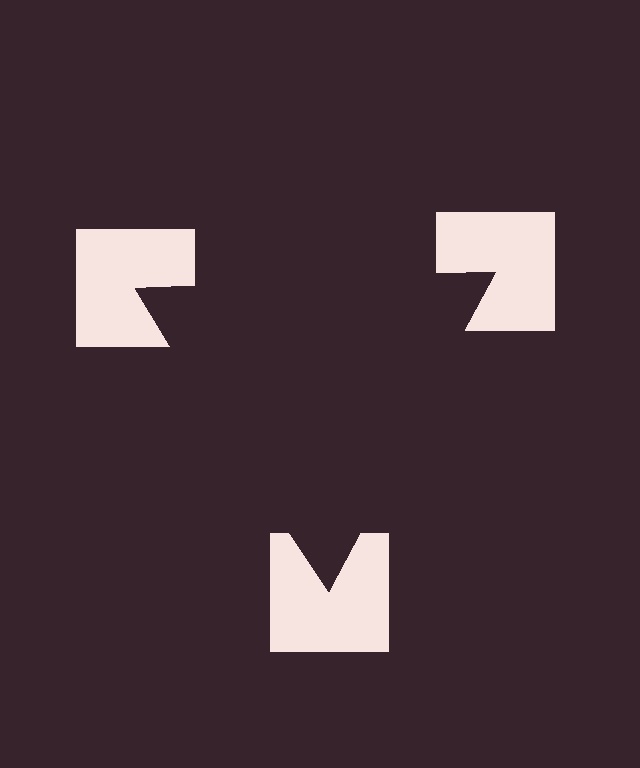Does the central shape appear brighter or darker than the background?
It typically appears slightly darker than the background, even though no actual brightness change is drawn.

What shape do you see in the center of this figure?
An illusory triangle — its edges are inferred from the aligned wedge cuts in the notched squares, not physically drawn.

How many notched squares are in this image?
There are 3 — one at each vertex of the illusory triangle.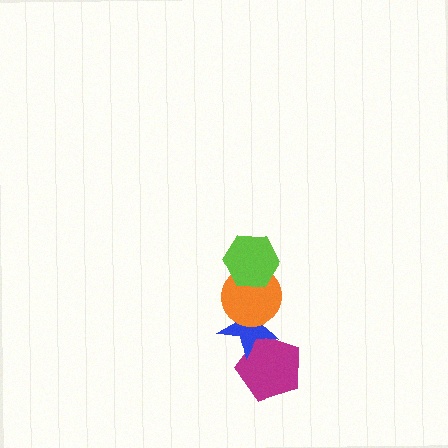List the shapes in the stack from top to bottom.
From top to bottom: the lime hexagon, the orange circle, the blue star, the magenta pentagon.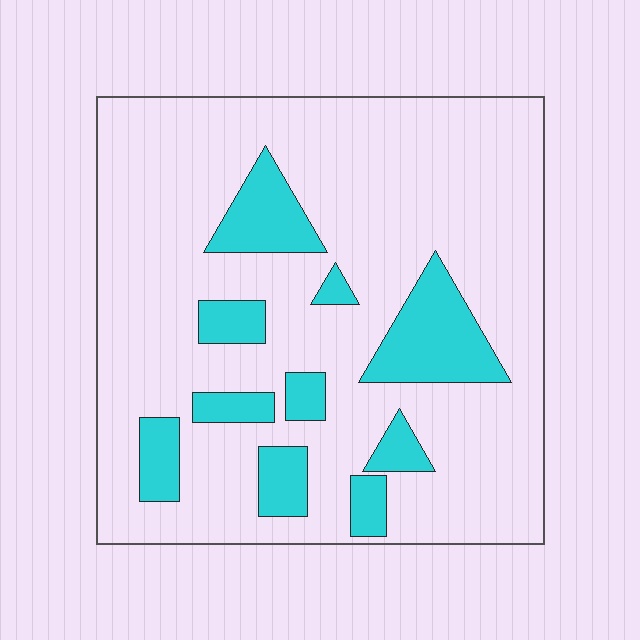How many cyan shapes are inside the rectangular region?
10.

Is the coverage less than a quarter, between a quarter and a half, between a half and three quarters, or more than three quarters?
Less than a quarter.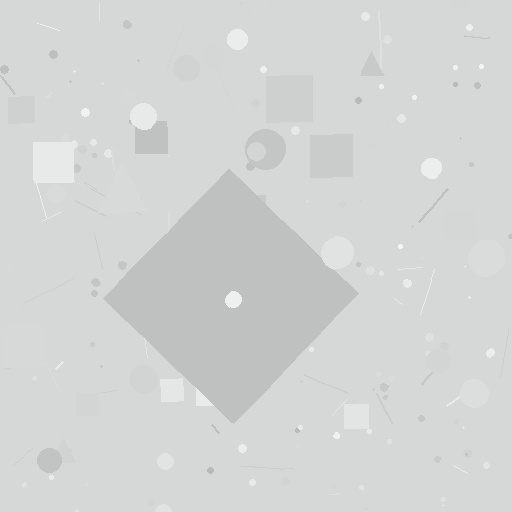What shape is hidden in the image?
A diamond is hidden in the image.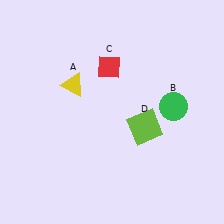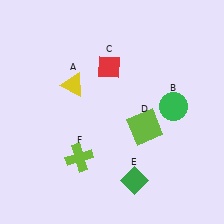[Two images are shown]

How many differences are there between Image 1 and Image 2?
There are 2 differences between the two images.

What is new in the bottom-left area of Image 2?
A lime cross (F) was added in the bottom-left area of Image 2.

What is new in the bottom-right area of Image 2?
A green diamond (E) was added in the bottom-right area of Image 2.